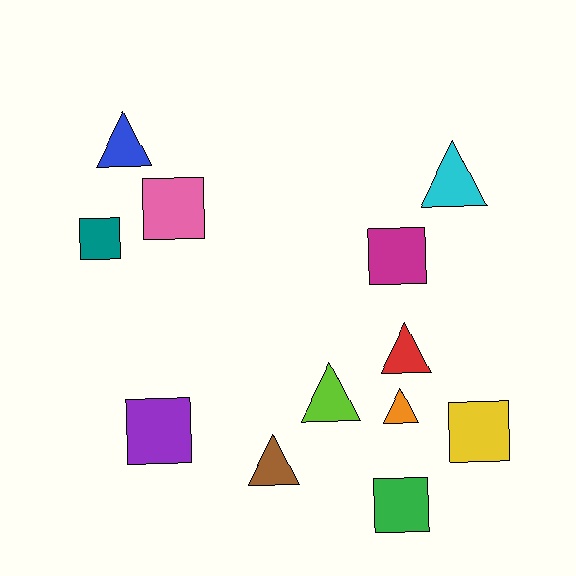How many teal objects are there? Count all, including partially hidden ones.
There is 1 teal object.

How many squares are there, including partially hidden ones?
There are 6 squares.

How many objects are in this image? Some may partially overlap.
There are 12 objects.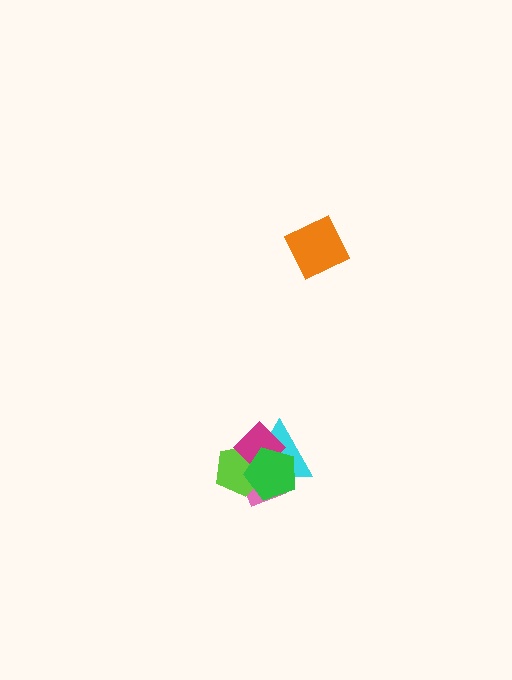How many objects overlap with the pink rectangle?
4 objects overlap with the pink rectangle.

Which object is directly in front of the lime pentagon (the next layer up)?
The magenta diamond is directly in front of the lime pentagon.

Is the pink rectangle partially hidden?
Yes, it is partially covered by another shape.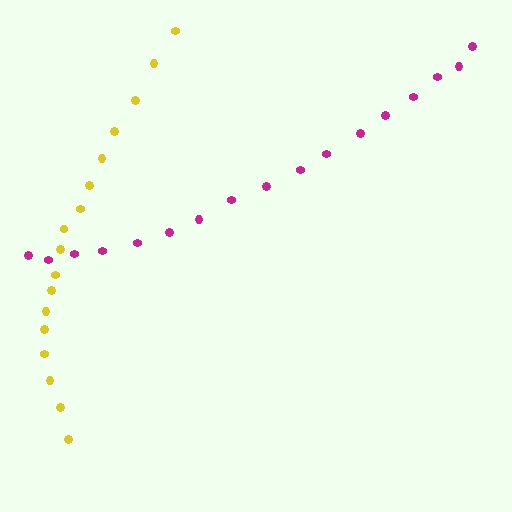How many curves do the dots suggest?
There are 2 distinct paths.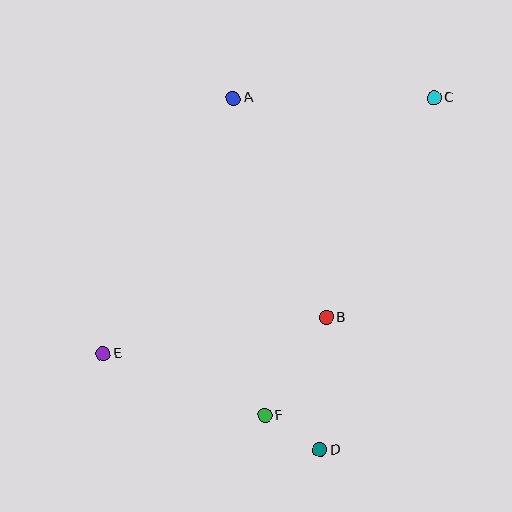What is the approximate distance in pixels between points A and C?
The distance between A and C is approximately 201 pixels.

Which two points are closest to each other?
Points D and F are closest to each other.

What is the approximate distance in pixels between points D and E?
The distance between D and E is approximately 237 pixels.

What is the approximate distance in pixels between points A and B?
The distance between A and B is approximately 238 pixels.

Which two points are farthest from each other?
Points C and E are farthest from each other.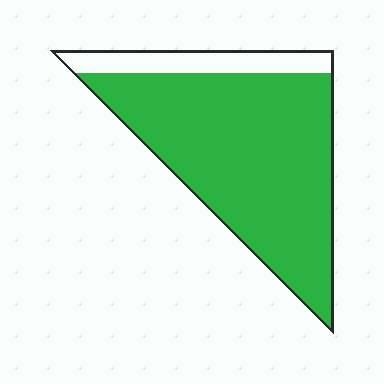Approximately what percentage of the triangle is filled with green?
Approximately 85%.